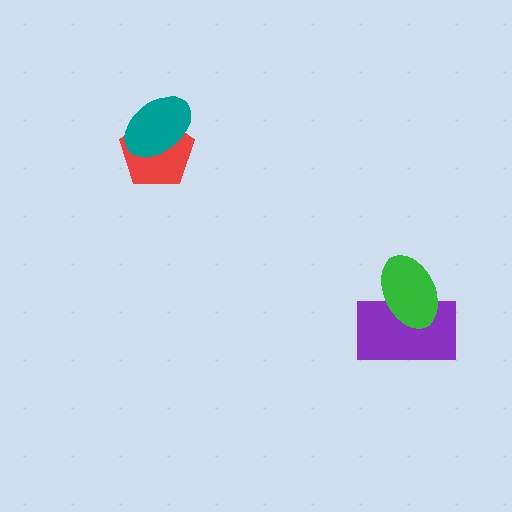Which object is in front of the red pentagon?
The teal ellipse is in front of the red pentagon.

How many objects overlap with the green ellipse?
1 object overlaps with the green ellipse.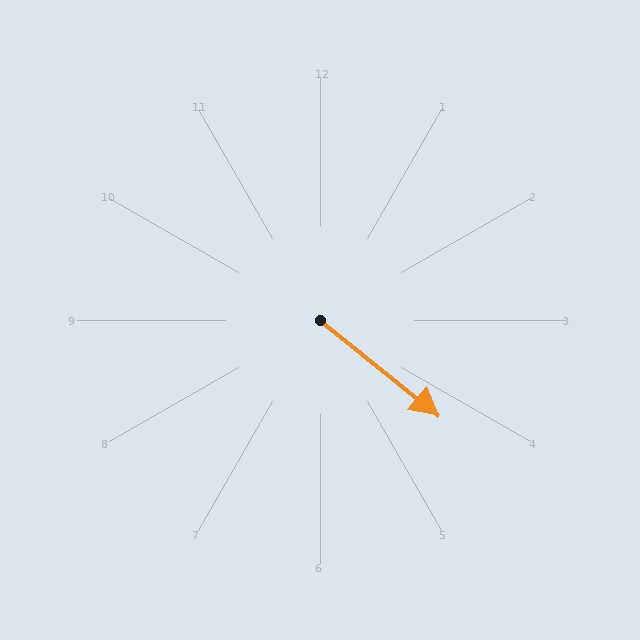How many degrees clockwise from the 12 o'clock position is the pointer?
Approximately 129 degrees.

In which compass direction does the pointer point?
Southeast.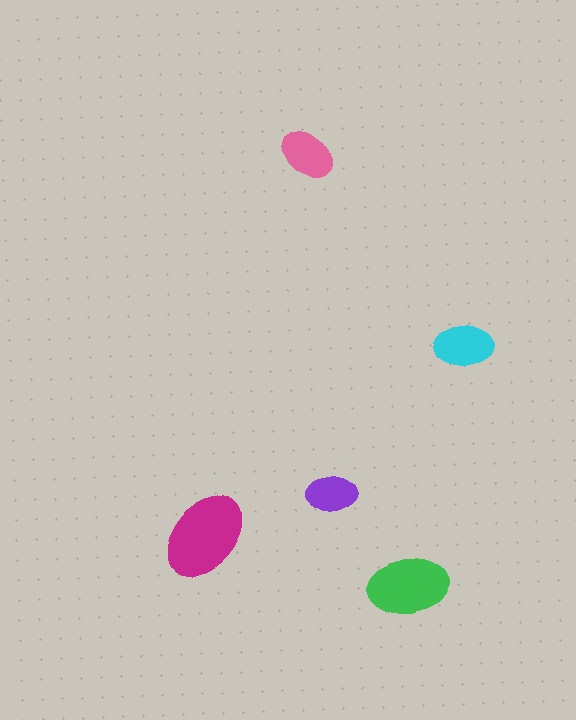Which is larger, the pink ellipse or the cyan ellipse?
The cyan one.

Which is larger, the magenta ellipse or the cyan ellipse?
The magenta one.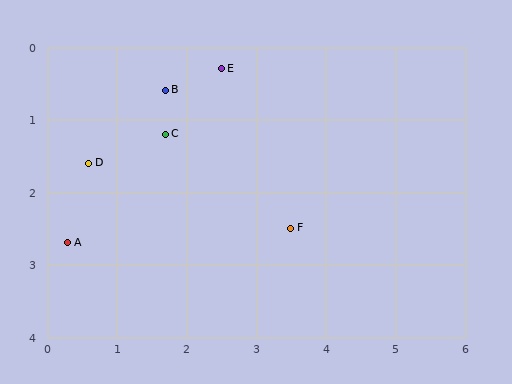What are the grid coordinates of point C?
Point C is at approximately (1.7, 1.2).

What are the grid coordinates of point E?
Point E is at approximately (2.5, 0.3).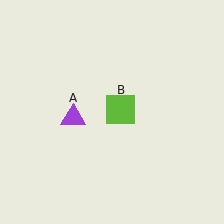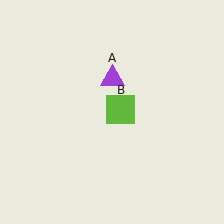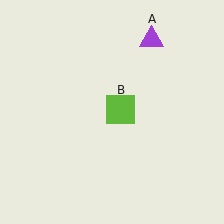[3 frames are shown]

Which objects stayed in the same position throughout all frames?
Lime square (object B) remained stationary.